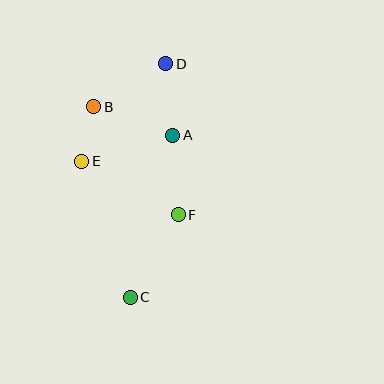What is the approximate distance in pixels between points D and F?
The distance between D and F is approximately 152 pixels.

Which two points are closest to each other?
Points B and E are closest to each other.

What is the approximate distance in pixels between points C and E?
The distance between C and E is approximately 144 pixels.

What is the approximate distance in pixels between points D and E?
The distance between D and E is approximately 129 pixels.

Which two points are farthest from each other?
Points C and D are farthest from each other.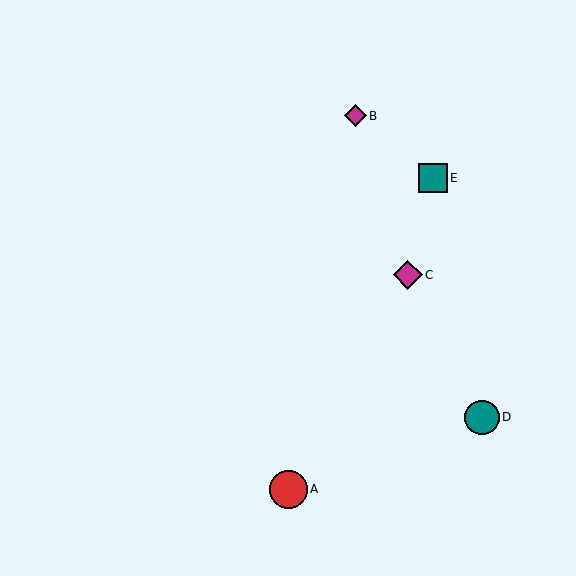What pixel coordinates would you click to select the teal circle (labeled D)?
Click at (482, 417) to select the teal circle D.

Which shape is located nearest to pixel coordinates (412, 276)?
The magenta diamond (labeled C) at (408, 275) is nearest to that location.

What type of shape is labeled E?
Shape E is a teal square.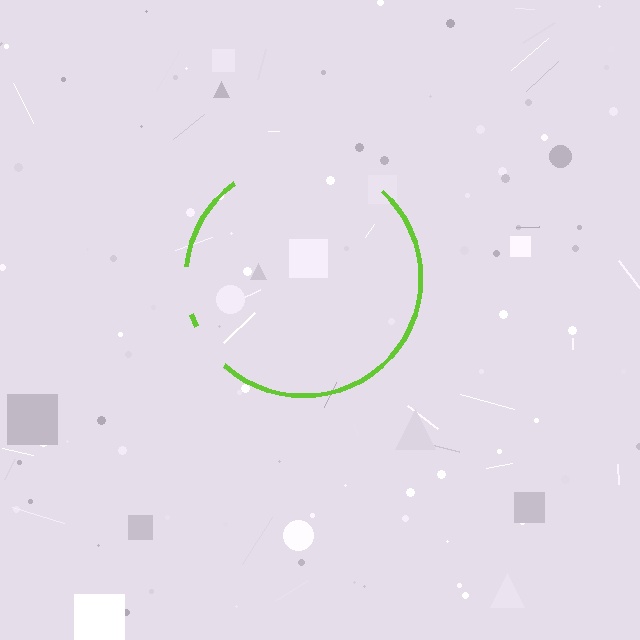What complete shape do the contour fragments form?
The contour fragments form a circle.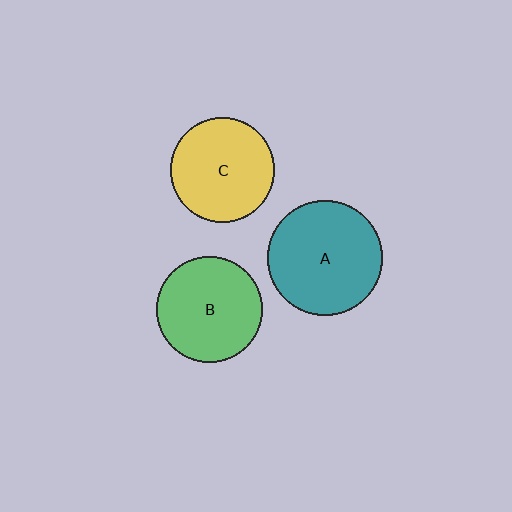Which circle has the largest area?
Circle A (teal).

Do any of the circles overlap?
No, none of the circles overlap.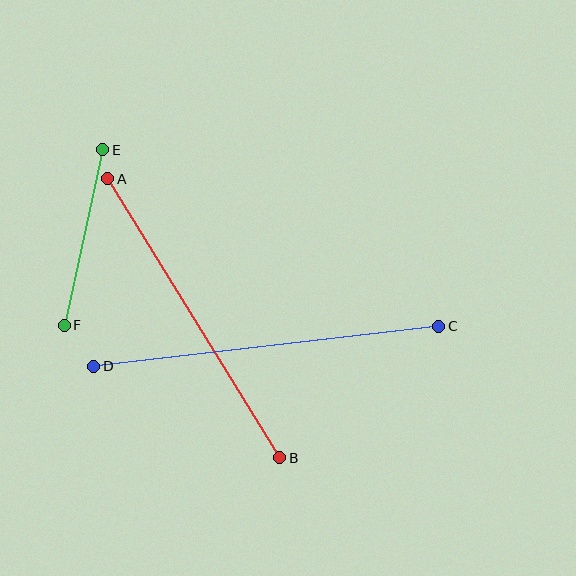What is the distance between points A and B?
The distance is approximately 328 pixels.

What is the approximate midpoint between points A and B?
The midpoint is at approximately (194, 318) pixels.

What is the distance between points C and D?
The distance is approximately 347 pixels.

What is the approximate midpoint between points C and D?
The midpoint is at approximately (266, 346) pixels.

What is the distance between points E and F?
The distance is approximately 180 pixels.